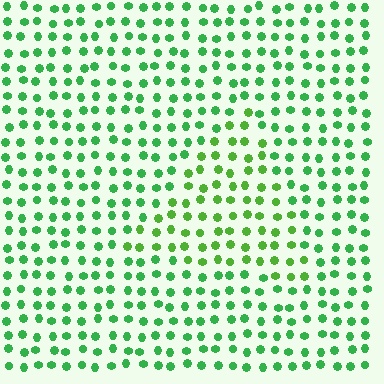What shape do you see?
I see a triangle.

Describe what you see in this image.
The image is filled with small green elements in a uniform arrangement. A triangle-shaped region is visible where the elements are tinted to a slightly different hue, forming a subtle color boundary.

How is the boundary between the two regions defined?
The boundary is defined purely by a slight shift in hue (about 24 degrees). Spacing, size, and orientation are identical on both sides.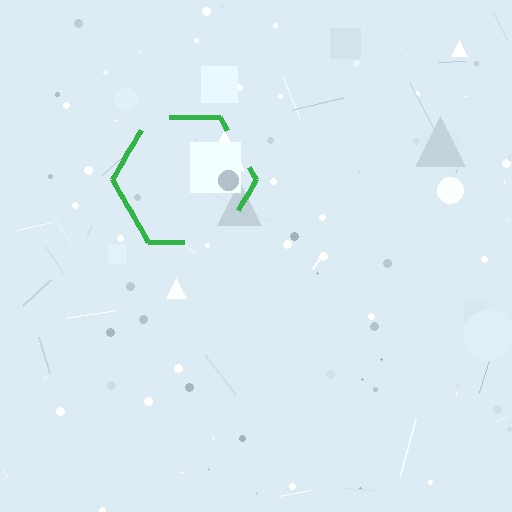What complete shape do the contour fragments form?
The contour fragments form a hexagon.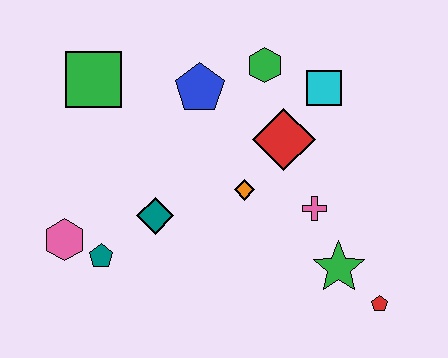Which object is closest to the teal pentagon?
The pink hexagon is closest to the teal pentagon.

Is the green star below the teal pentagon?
Yes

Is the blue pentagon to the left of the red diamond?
Yes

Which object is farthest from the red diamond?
The pink hexagon is farthest from the red diamond.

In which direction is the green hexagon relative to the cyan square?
The green hexagon is to the left of the cyan square.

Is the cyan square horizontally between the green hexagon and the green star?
Yes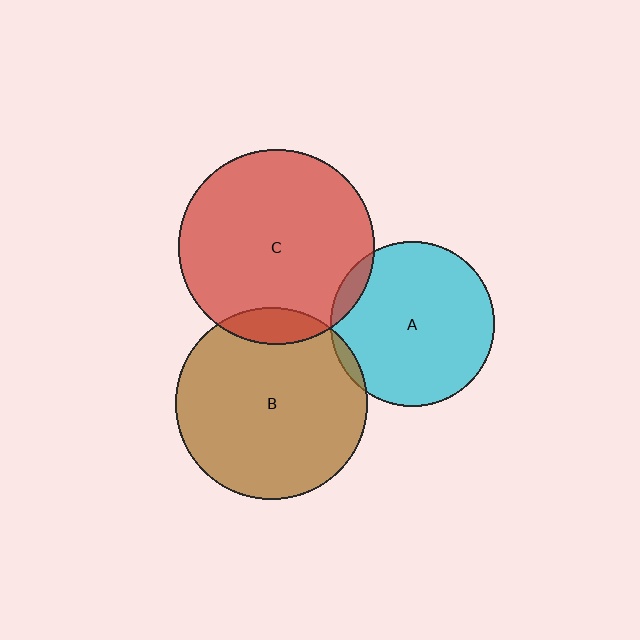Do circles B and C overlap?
Yes.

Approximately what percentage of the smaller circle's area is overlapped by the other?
Approximately 10%.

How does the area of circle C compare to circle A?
Approximately 1.4 times.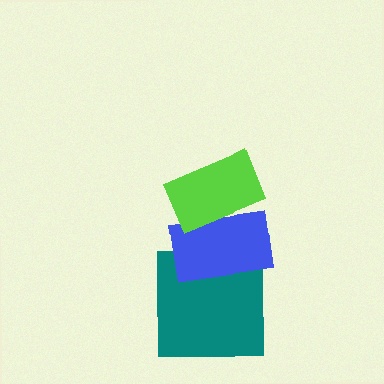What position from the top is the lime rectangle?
The lime rectangle is 1st from the top.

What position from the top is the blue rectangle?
The blue rectangle is 2nd from the top.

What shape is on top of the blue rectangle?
The lime rectangle is on top of the blue rectangle.